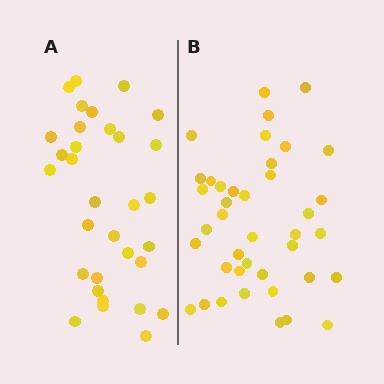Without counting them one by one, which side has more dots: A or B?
Region B (the right region) has more dots.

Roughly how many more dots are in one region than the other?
Region B has roughly 8 or so more dots than region A.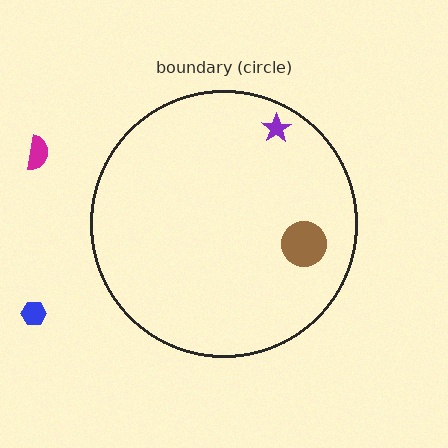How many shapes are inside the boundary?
2 inside, 2 outside.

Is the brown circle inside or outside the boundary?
Inside.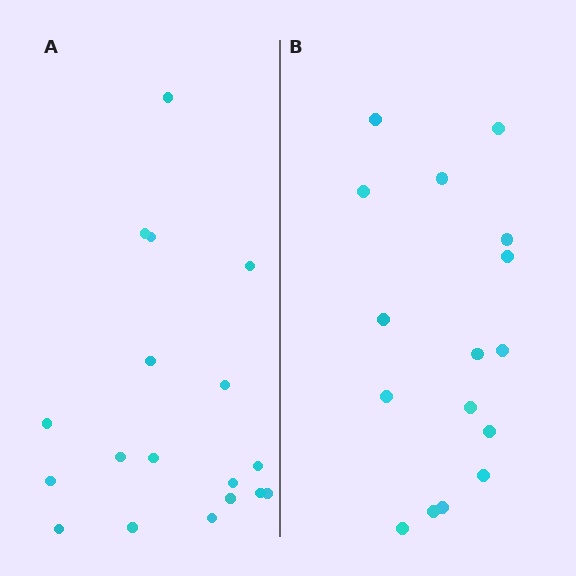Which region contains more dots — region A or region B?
Region A (the left region) has more dots.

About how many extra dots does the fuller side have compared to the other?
Region A has just a few more — roughly 2 or 3 more dots than region B.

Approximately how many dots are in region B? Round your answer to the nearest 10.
About 20 dots. (The exact count is 16, which rounds to 20.)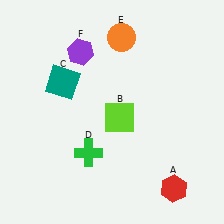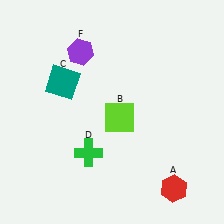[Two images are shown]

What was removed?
The orange circle (E) was removed in Image 2.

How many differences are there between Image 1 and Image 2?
There is 1 difference between the two images.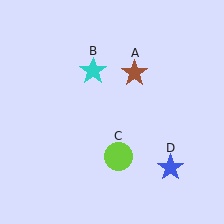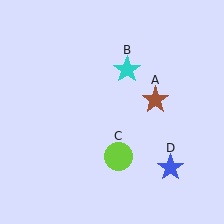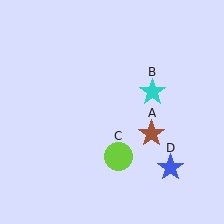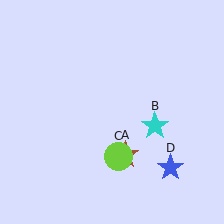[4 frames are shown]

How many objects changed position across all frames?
2 objects changed position: brown star (object A), cyan star (object B).